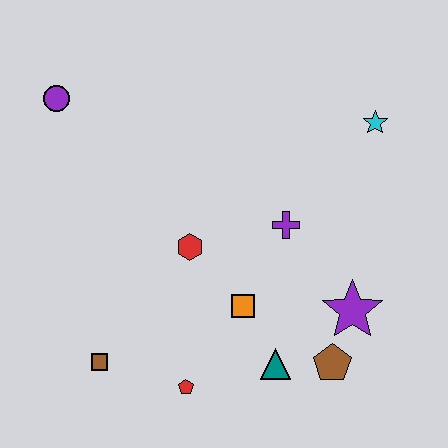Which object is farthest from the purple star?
The purple circle is farthest from the purple star.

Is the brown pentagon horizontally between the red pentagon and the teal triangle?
No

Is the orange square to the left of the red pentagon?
No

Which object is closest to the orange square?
The teal triangle is closest to the orange square.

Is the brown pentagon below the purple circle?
Yes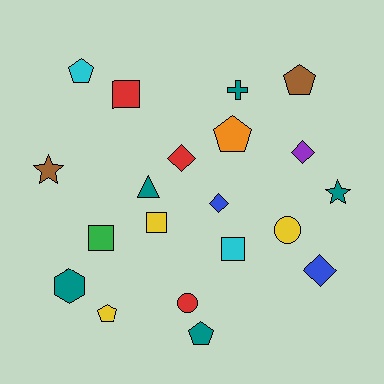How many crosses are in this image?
There is 1 cross.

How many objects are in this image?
There are 20 objects.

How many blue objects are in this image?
There are 2 blue objects.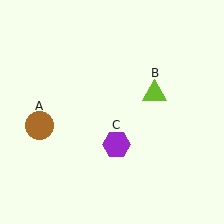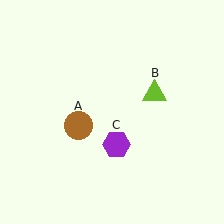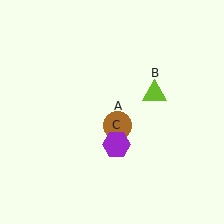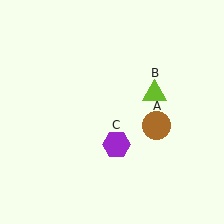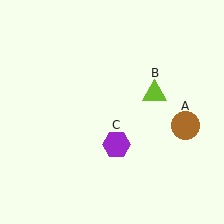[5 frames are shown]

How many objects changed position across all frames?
1 object changed position: brown circle (object A).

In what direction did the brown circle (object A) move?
The brown circle (object A) moved right.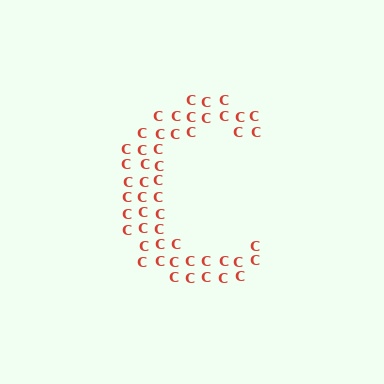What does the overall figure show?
The overall figure shows the letter C.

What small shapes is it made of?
It is made of small letter C's.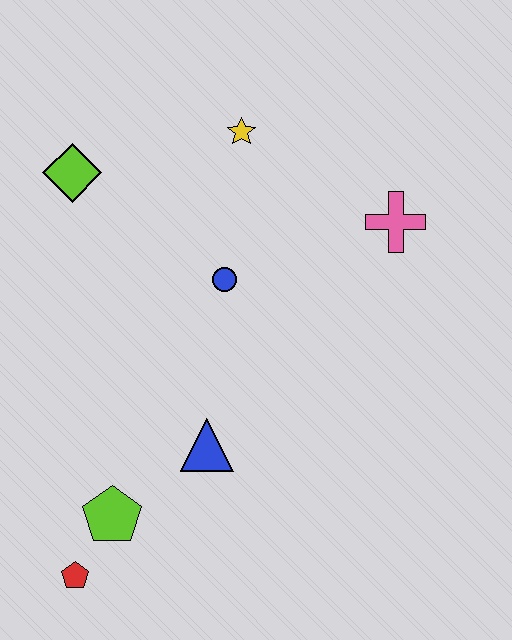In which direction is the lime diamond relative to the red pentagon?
The lime diamond is above the red pentagon.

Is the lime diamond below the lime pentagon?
No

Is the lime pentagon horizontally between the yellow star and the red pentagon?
Yes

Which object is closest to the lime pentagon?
The red pentagon is closest to the lime pentagon.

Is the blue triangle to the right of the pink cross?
No